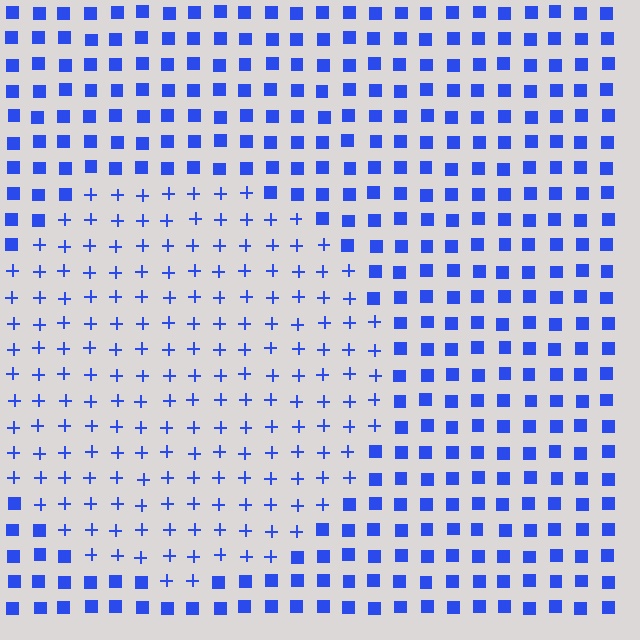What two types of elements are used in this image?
The image uses plus signs inside the circle region and squares outside it.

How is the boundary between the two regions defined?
The boundary is defined by a change in element shape: plus signs inside vs. squares outside. All elements share the same color and spacing.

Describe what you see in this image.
The image is filled with small blue elements arranged in a uniform grid. A circle-shaped region contains plus signs, while the surrounding area contains squares. The boundary is defined purely by the change in element shape.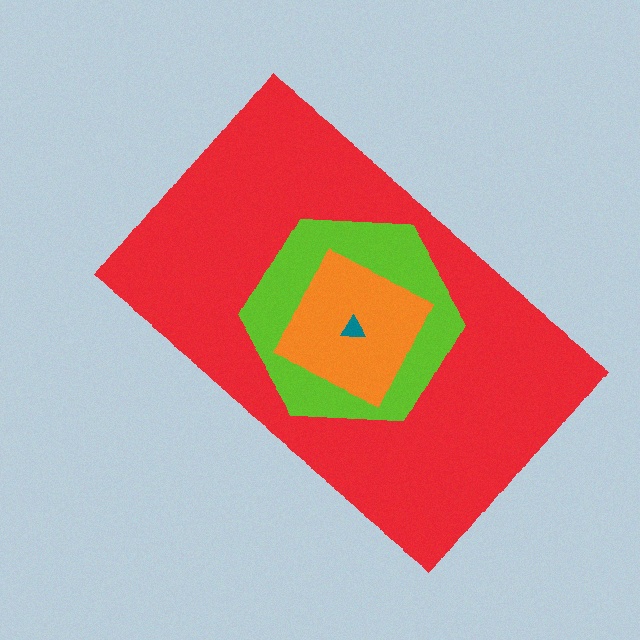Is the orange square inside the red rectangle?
Yes.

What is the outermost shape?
The red rectangle.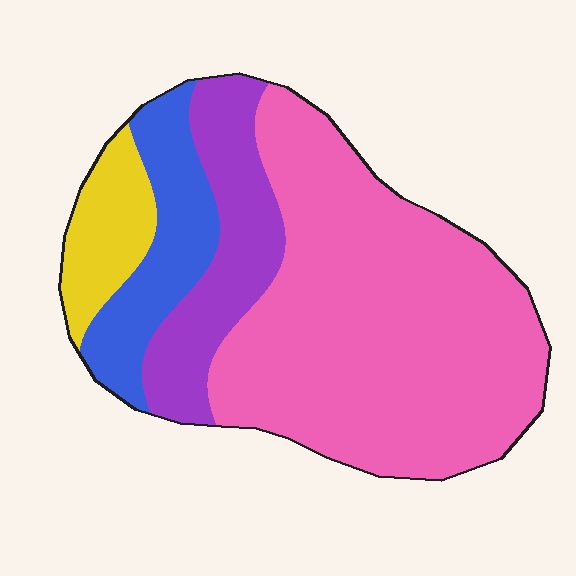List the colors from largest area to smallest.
From largest to smallest: pink, purple, blue, yellow.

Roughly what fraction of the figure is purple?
Purple covers 17% of the figure.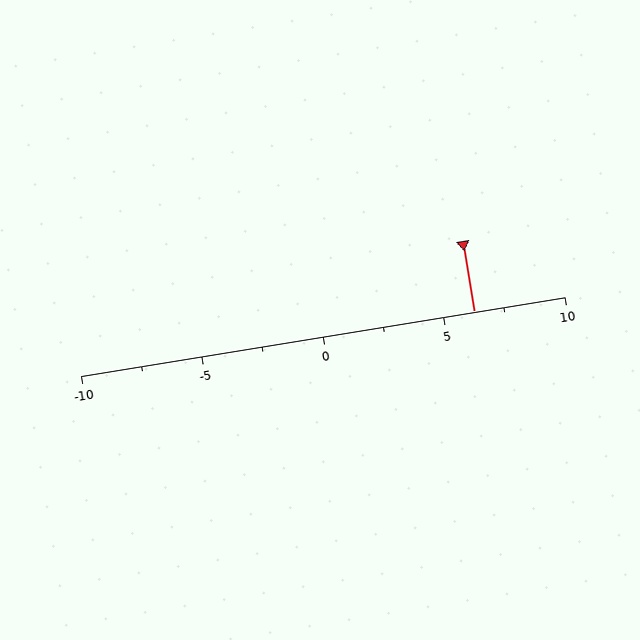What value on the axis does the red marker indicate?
The marker indicates approximately 6.2.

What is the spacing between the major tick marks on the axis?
The major ticks are spaced 5 apart.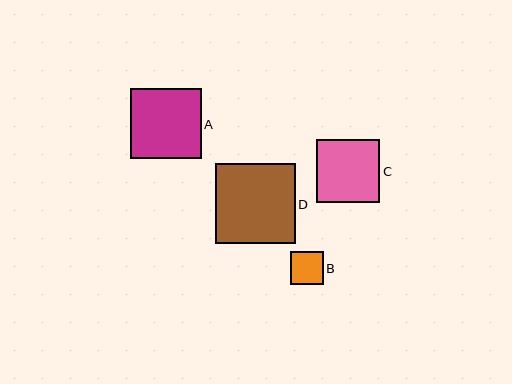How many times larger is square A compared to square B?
Square A is approximately 2.2 times the size of square B.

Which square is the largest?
Square D is the largest with a size of approximately 80 pixels.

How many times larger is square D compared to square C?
Square D is approximately 1.3 times the size of square C.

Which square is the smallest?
Square B is the smallest with a size of approximately 33 pixels.